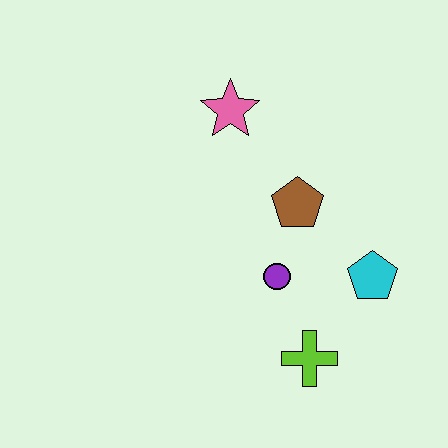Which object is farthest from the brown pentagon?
The lime cross is farthest from the brown pentagon.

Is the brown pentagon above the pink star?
No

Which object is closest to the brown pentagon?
The purple circle is closest to the brown pentagon.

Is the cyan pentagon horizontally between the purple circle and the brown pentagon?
No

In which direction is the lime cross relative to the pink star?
The lime cross is below the pink star.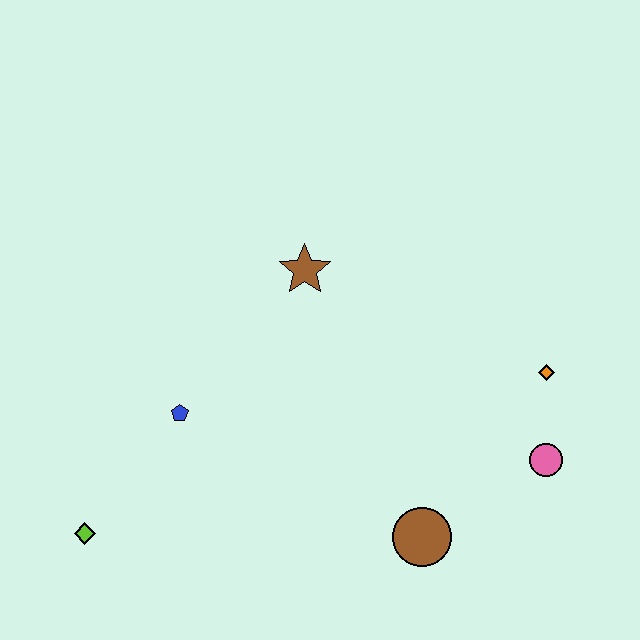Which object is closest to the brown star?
The blue pentagon is closest to the brown star.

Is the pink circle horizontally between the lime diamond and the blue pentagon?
No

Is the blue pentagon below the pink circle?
No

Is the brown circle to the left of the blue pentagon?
No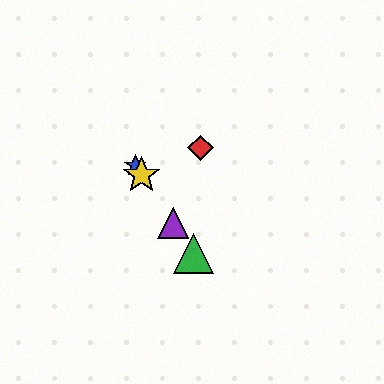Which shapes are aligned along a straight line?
The blue star, the green triangle, the yellow star, the purple triangle are aligned along a straight line.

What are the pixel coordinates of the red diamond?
The red diamond is at (200, 148).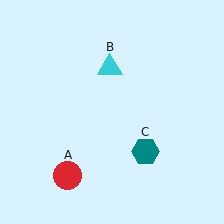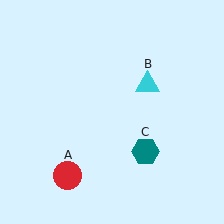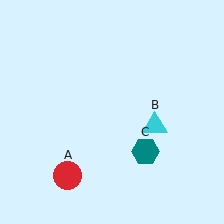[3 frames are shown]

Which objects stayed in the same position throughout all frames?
Red circle (object A) and teal hexagon (object C) remained stationary.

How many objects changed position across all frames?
1 object changed position: cyan triangle (object B).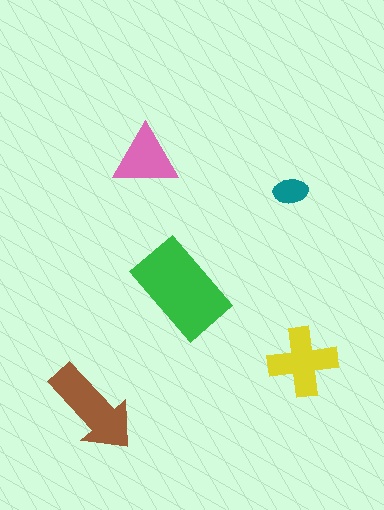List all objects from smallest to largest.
The teal ellipse, the pink triangle, the yellow cross, the brown arrow, the green rectangle.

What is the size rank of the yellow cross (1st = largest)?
3rd.